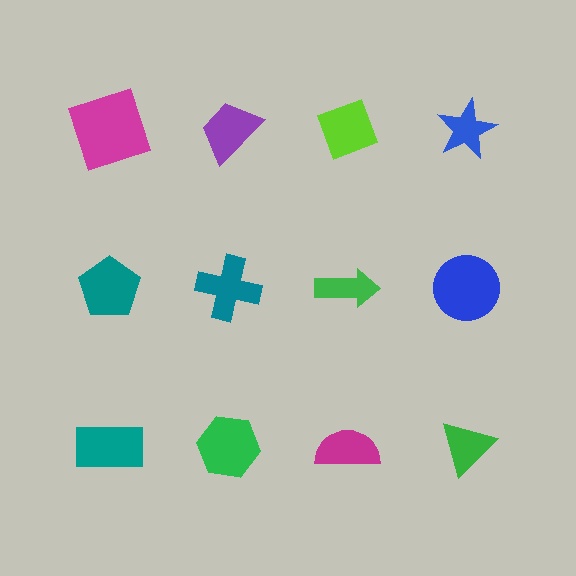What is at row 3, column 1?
A teal rectangle.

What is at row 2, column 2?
A teal cross.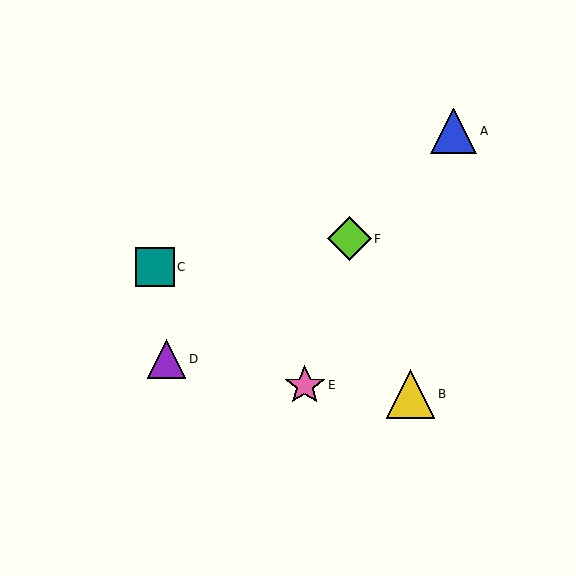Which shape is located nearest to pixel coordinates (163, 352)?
The purple triangle (labeled D) at (167, 359) is nearest to that location.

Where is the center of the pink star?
The center of the pink star is at (305, 385).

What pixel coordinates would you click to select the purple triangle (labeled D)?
Click at (167, 359) to select the purple triangle D.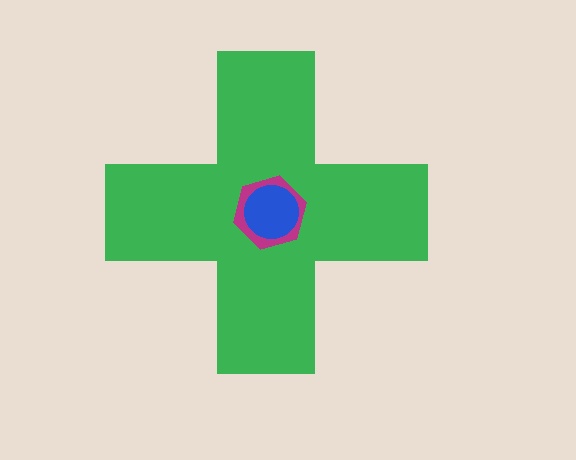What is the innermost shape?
The blue circle.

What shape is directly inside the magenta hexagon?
The blue circle.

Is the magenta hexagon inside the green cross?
Yes.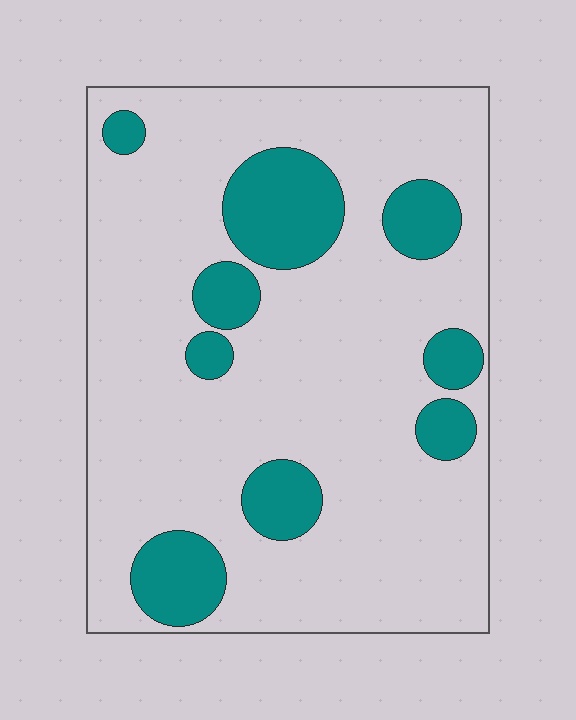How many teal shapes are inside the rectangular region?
9.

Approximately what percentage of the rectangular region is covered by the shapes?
Approximately 20%.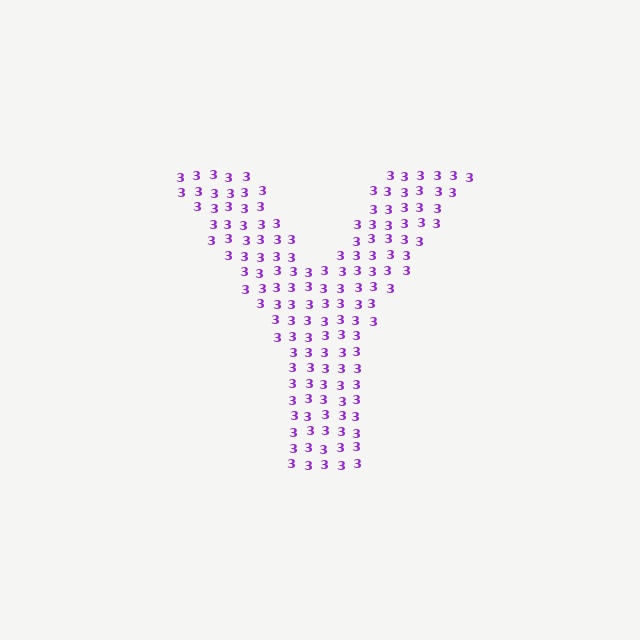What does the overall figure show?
The overall figure shows the letter Y.